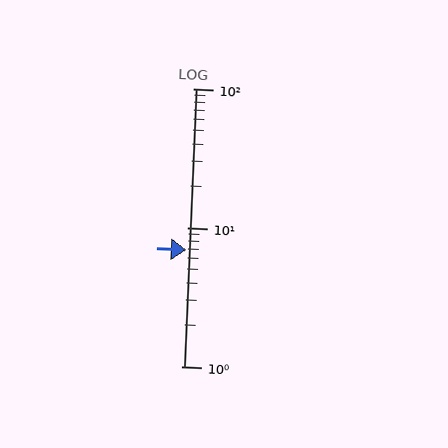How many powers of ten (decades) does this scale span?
The scale spans 2 decades, from 1 to 100.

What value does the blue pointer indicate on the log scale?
The pointer indicates approximately 6.9.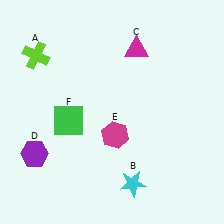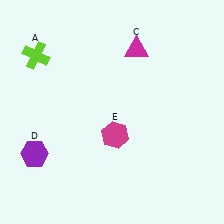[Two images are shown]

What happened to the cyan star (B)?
The cyan star (B) was removed in Image 2. It was in the bottom-right area of Image 1.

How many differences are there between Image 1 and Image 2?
There are 2 differences between the two images.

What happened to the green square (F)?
The green square (F) was removed in Image 2. It was in the bottom-left area of Image 1.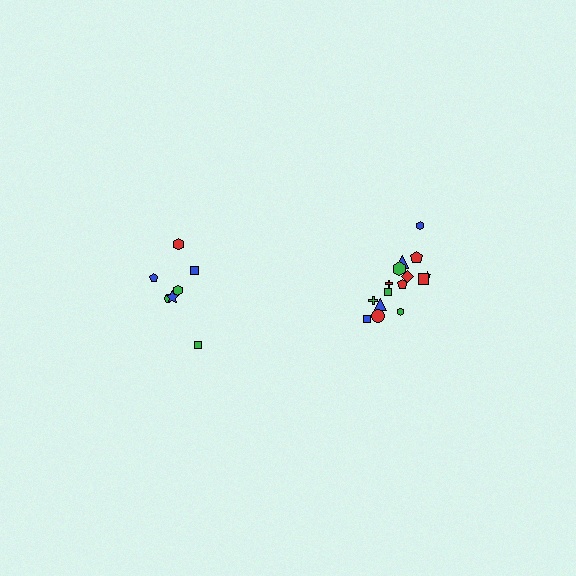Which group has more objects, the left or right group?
The right group.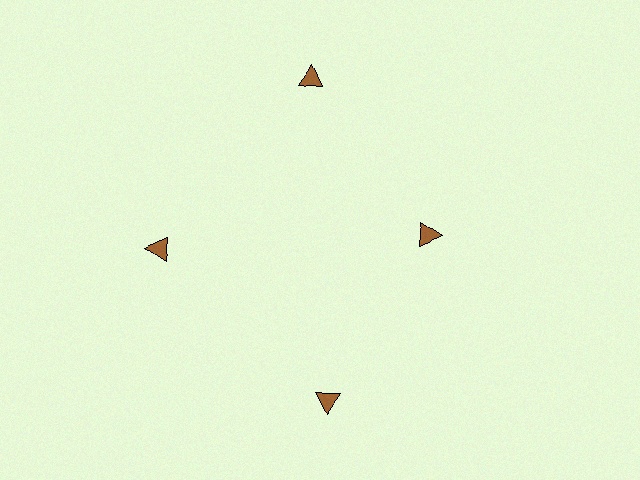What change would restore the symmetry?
The symmetry would be restored by moving it outward, back onto the ring so that all 4 triangles sit at equal angles and equal distance from the center.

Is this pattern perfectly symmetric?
No. The 4 brown triangles are arranged in a ring, but one element near the 3 o'clock position is pulled inward toward the center, breaking the 4-fold rotational symmetry.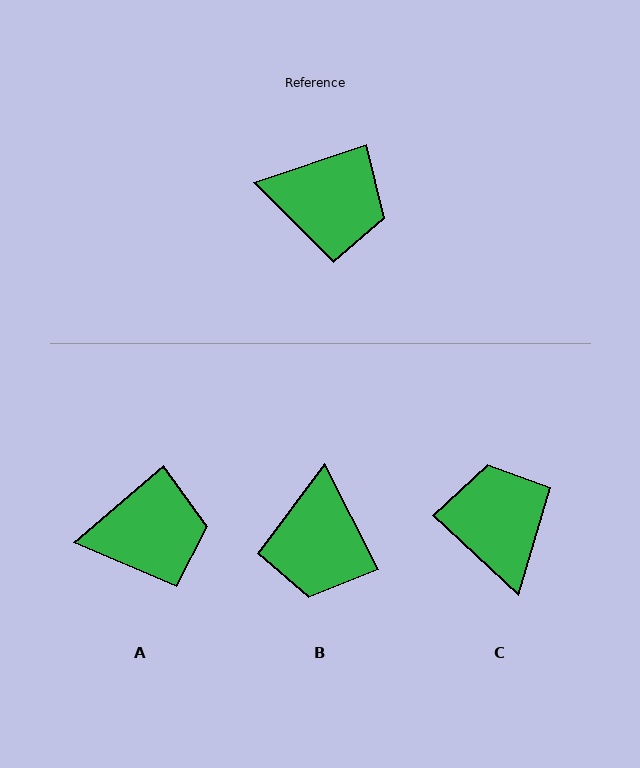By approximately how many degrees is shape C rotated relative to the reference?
Approximately 119 degrees counter-clockwise.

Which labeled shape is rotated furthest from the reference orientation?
C, about 119 degrees away.